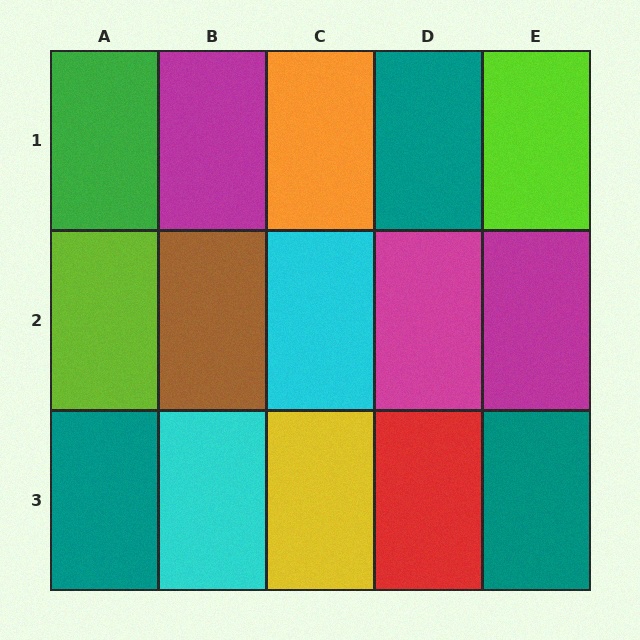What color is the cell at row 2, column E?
Magenta.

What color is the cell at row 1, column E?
Lime.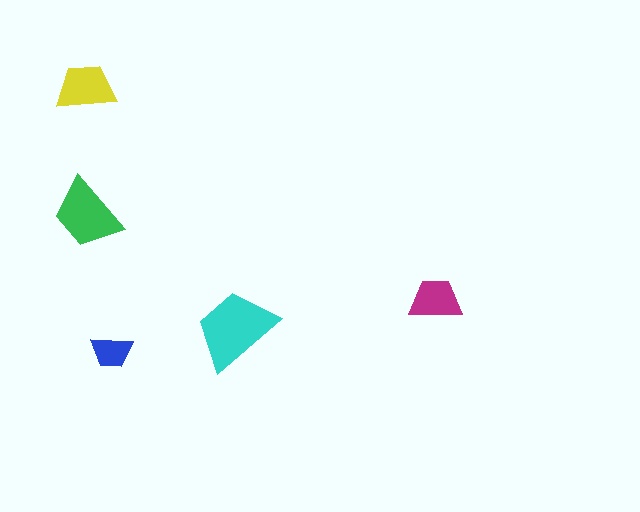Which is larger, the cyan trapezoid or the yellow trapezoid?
The cyan one.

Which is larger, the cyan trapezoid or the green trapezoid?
The cyan one.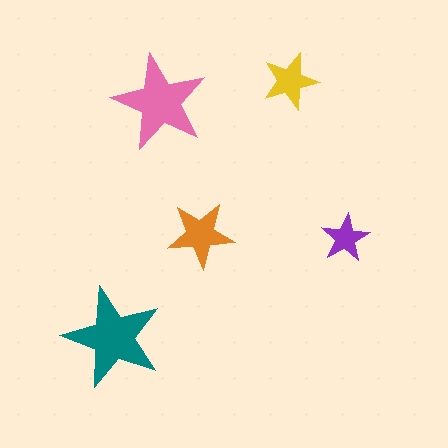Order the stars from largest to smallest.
the teal one, the pink one, the orange one, the yellow one, the purple one.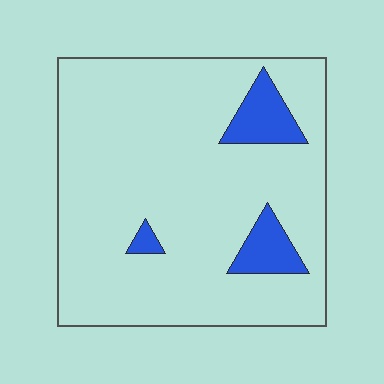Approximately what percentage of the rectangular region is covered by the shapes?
Approximately 10%.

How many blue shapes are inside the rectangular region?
3.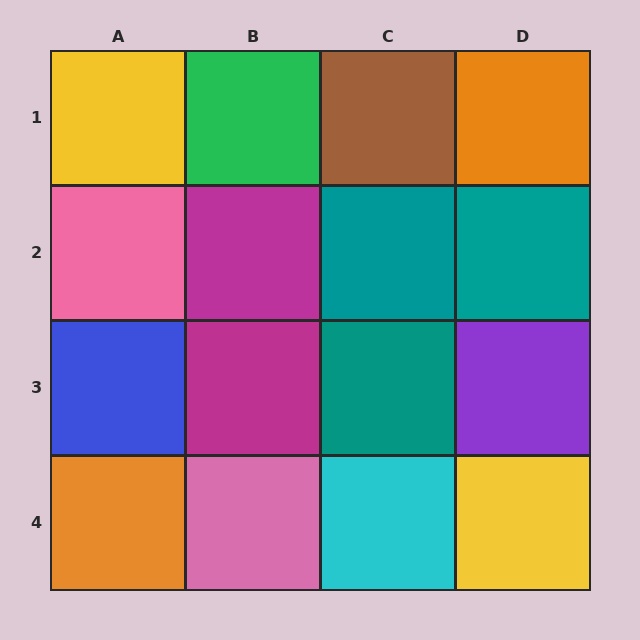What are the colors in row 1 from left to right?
Yellow, green, brown, orange.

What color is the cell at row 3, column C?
Teal.